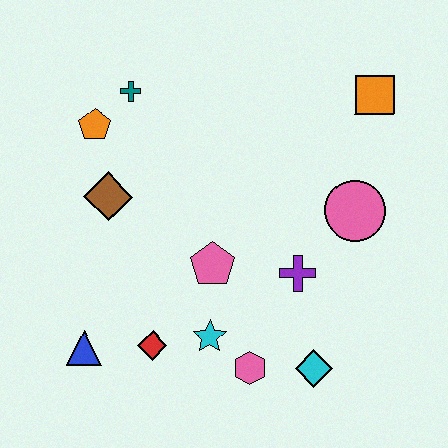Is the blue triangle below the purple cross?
Yes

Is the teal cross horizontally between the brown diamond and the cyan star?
Yes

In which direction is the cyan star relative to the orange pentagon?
The cyan star is below the orange pentagon.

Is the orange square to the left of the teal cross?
No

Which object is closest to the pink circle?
The purple cross is closest to the pink circle.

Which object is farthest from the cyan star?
The orange square is farthest from the cyan star.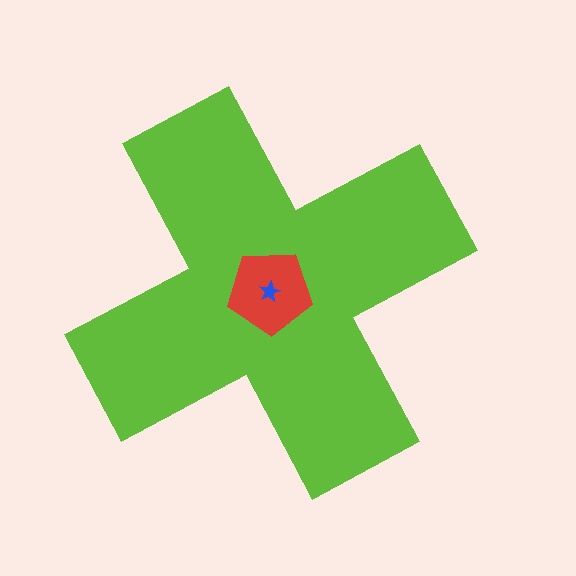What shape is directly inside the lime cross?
The red pentagon.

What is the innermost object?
The blue star.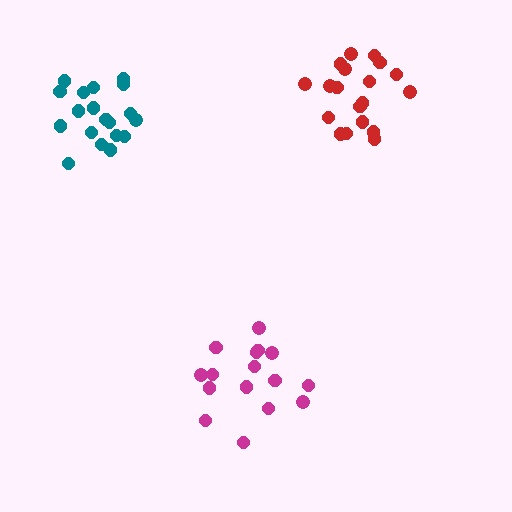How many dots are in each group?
Group 1: 19 dots, Group 2: 16 dots, Group 3: 19 dots (54 total).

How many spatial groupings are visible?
There are 3 spatial groupings.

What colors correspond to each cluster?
The clusters are colored: teal, magenta, red.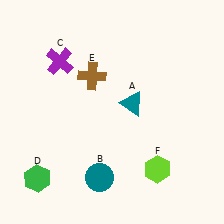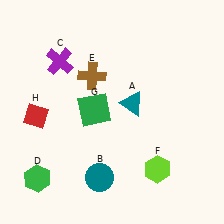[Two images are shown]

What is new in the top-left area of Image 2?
A green square (G) was added in the top-left area of Image 2.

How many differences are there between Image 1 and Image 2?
There are 2 differences between the two images.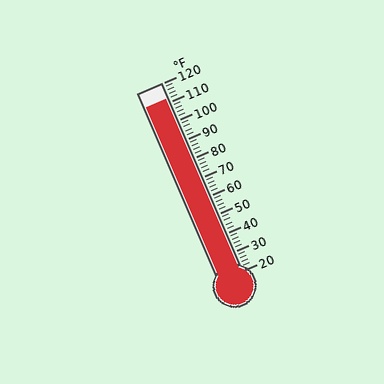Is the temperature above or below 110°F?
The temperature is above 110°F.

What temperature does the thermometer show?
The thermometer shows approximately 112°F.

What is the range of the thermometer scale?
The thermometer scale ranges from 20°F to 120°F.